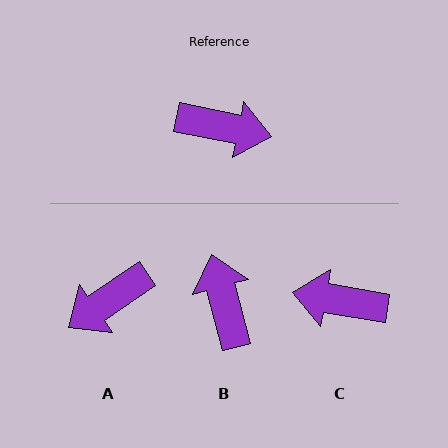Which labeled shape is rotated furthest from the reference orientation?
C, about 178 degrees away.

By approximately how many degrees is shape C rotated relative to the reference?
Approximately 178 degrees clockwise.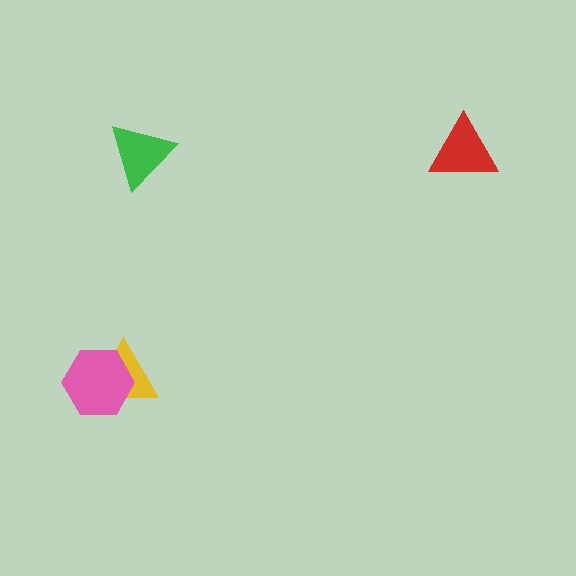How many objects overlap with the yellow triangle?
1 object overlaps with the yellow triangle.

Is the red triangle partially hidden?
No, no other shape covers it.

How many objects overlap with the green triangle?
0 objects overlap with the green triangle.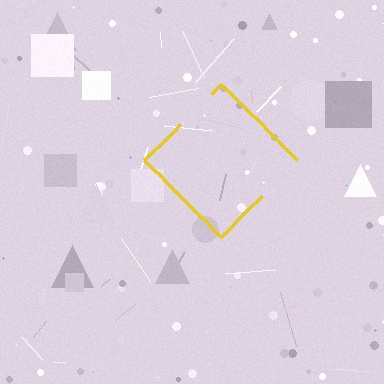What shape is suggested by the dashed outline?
The dashed outline suggests a diamond.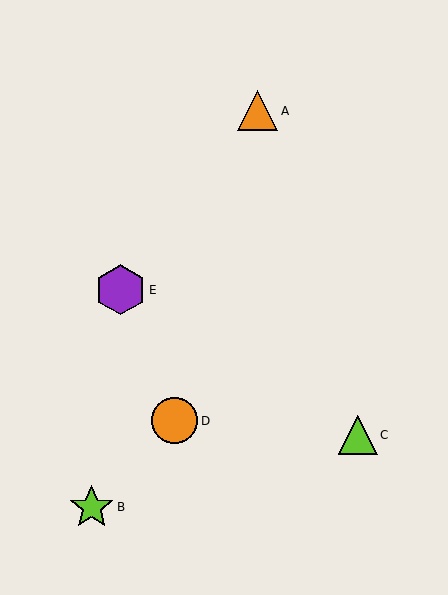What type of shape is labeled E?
Shape E is a purple hexagon.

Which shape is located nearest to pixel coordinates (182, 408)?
The orange circle (labeled D) at (175, 421) is nearest to that location.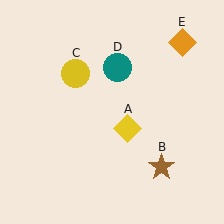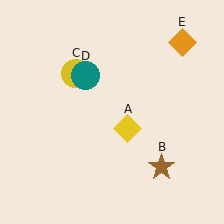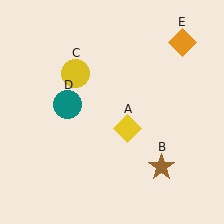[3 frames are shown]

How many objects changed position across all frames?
1 object changed position: teal circle (object D).